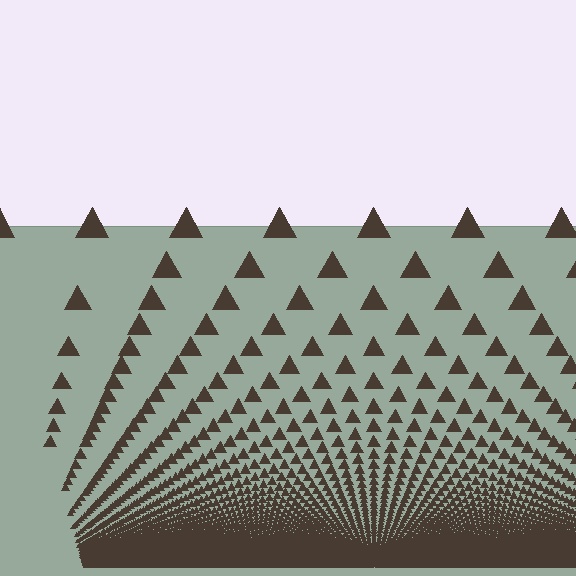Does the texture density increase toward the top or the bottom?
Density increases toward the bottom.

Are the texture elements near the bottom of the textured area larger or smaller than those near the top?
Smaller. The gradient is inverted — elements near the bottom are smaller and denser.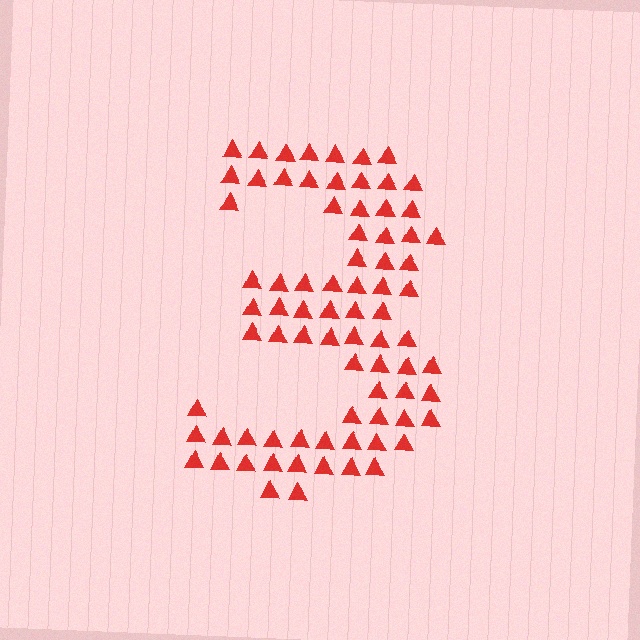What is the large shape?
The large shape is the digit 3.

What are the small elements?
The small elements are triangles.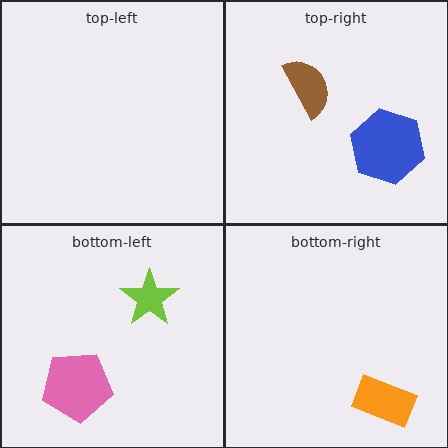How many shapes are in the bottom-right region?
1.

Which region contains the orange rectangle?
The bottom-right region.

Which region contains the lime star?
The bottom-left region.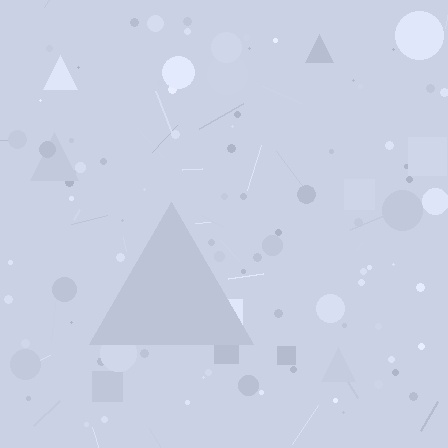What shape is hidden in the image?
A triangle is hidden in the image.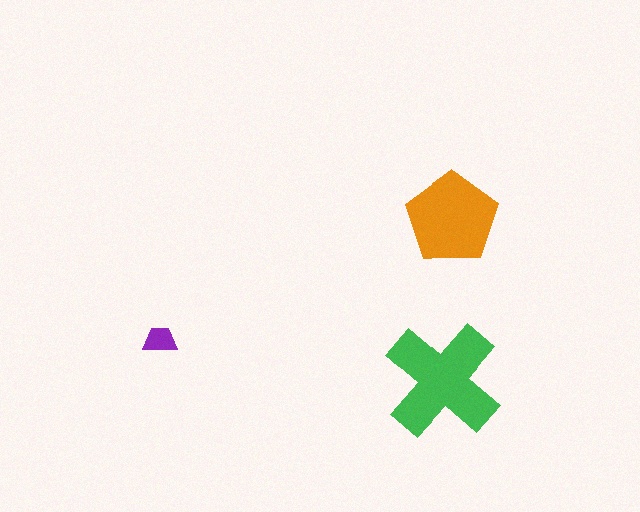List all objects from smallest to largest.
The purple trapezoid, the orange pentagon, the green cross.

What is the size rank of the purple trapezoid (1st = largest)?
3rd.